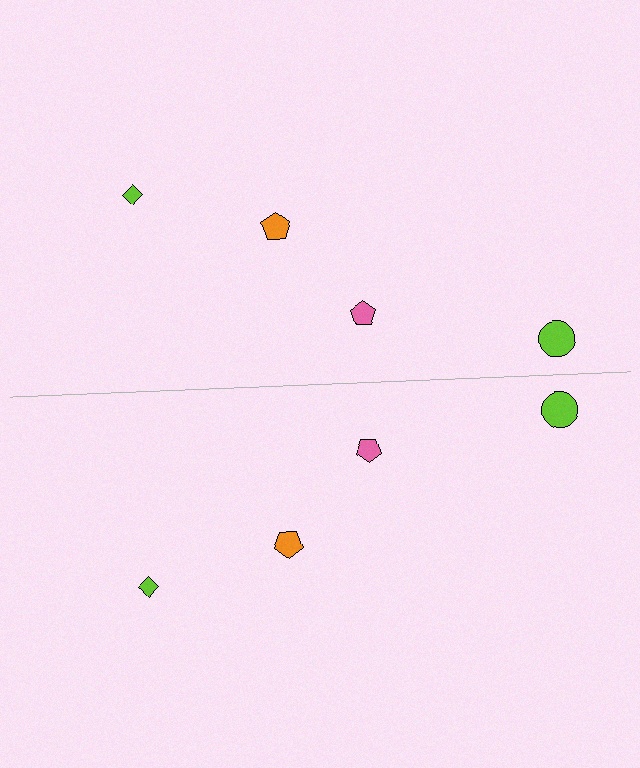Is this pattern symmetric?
Yes, this pattern has bilateral (reflection) symmetry.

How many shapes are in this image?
There are 8 shapes in this image.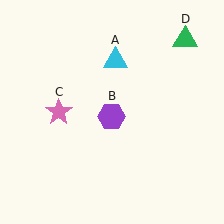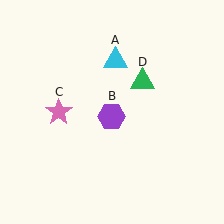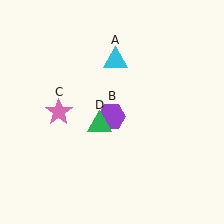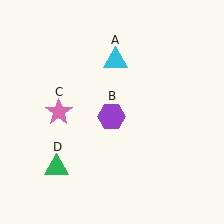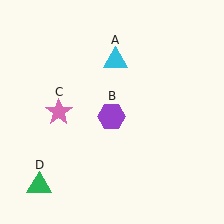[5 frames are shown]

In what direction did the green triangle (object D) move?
The green triangle (object D) moved down and to the left.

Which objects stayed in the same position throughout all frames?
Cyan triangle (object A) and purple hexagon (object B) and pink star (object C) remained stationary.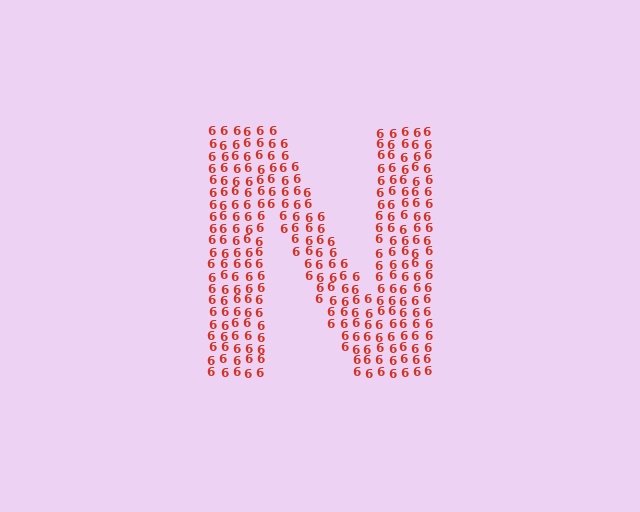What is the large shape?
The large shape is the letter N.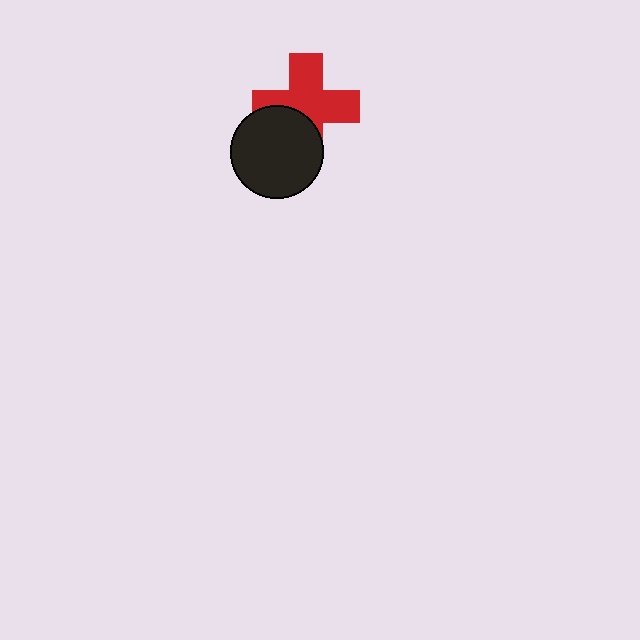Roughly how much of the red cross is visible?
Most of it is visible (roughly 66%).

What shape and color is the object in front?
The object in front is a black circle.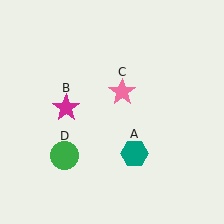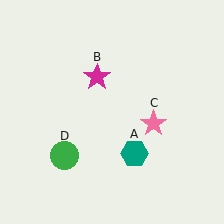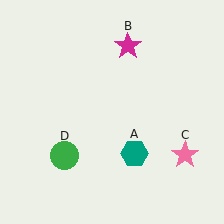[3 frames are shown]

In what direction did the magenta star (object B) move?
The magenta star (object B) moved up and to the right.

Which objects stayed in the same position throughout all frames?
Teal hexagon (object A) and green circle (object D) remained stationary.